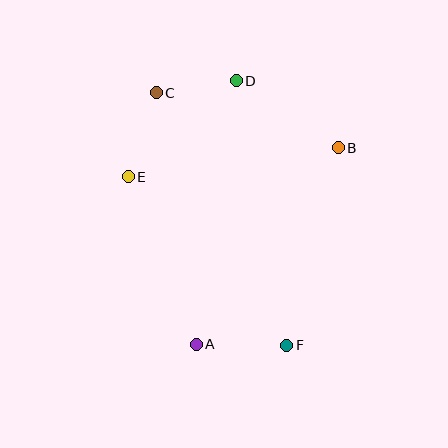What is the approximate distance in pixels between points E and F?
The distance between E and F is approximately 231 pixels.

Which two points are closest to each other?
Points C and D are closest to each other.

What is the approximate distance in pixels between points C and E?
The distance between C and E is approximately 89 pixels.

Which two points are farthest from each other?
Points C and F are farthest from each other.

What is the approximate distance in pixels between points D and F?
The distance between D and F is approximately 269 pixels.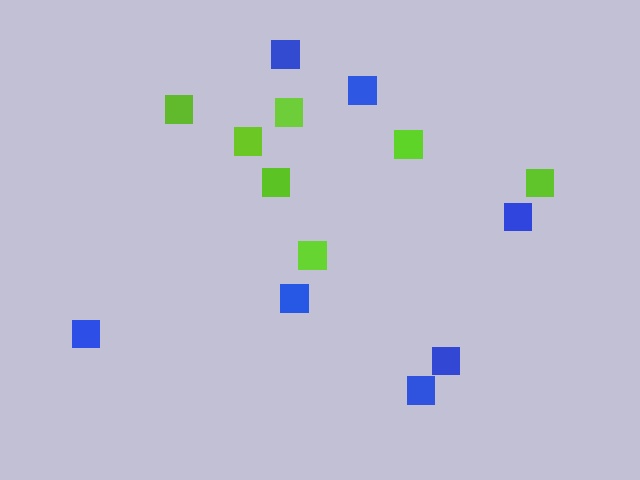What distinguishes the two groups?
There are 2 groups: one group of blue squares (7) and one group of lime squares (7).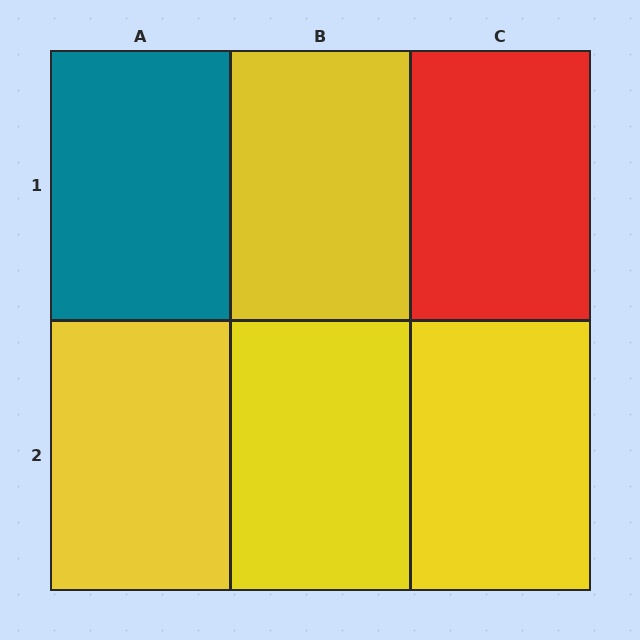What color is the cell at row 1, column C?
Red.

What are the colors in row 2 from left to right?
Yellow, yellow, yellow.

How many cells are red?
1 cell is red.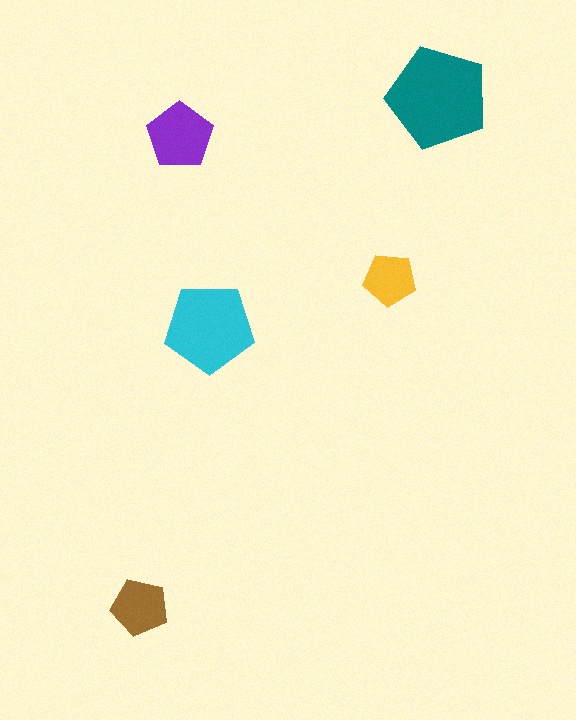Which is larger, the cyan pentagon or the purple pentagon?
The cyan one.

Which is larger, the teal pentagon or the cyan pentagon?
The teal one.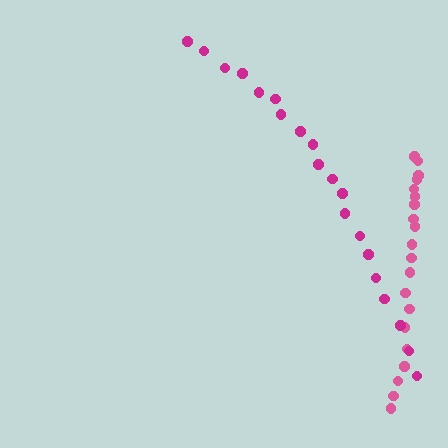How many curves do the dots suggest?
There are 2 distinct paths.